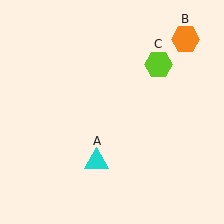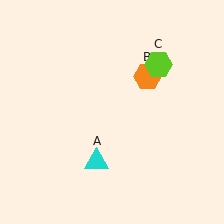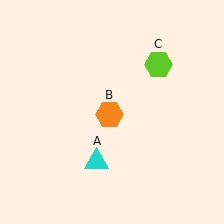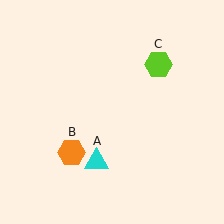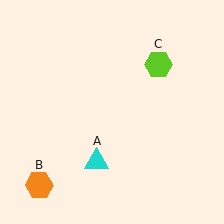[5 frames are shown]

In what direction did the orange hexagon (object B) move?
The orange hexagon (object B) moved down and to the left.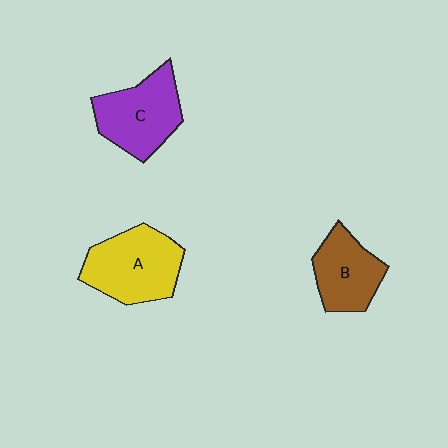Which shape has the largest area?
Shape A (yellow).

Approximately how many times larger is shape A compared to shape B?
Approximately 1.3 times.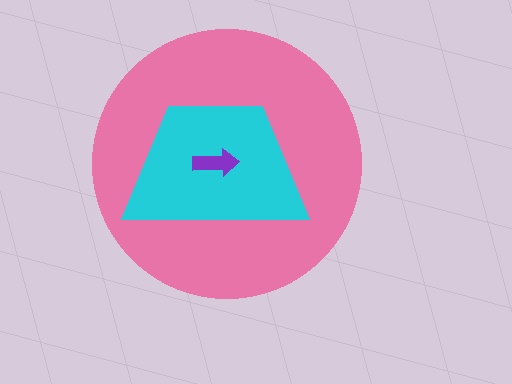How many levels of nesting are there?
3.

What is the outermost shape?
The pink circle.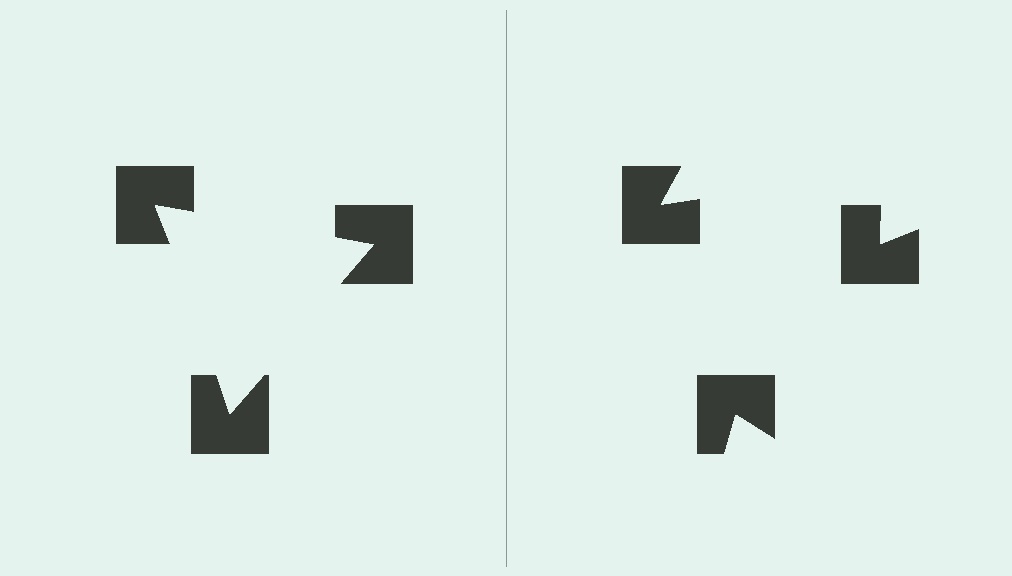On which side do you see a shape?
An illusory triangle appears on the left side. On the right side the wedge cuts are rotated, so no coherent shape forms.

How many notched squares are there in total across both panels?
6 — 3 on each side.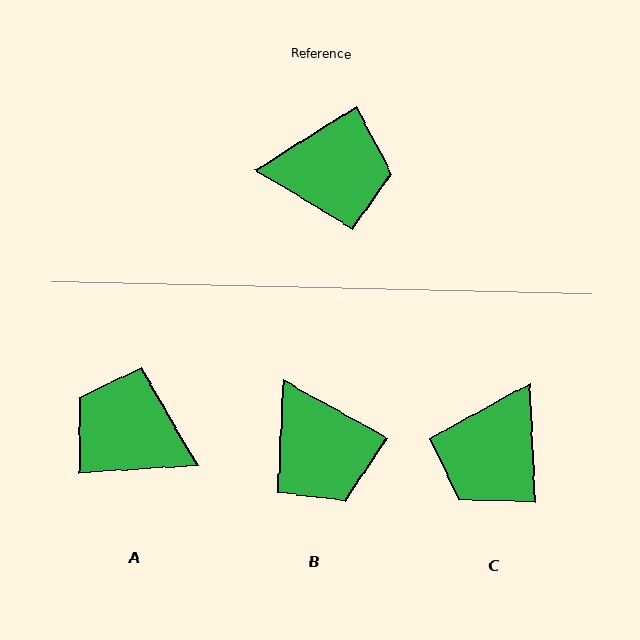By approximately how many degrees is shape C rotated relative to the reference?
Approximately 120 degrees clockwise.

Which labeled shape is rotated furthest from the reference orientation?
A, about 151 degrees away.